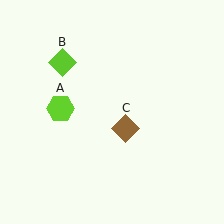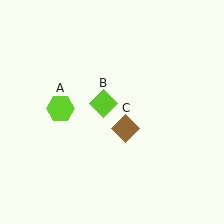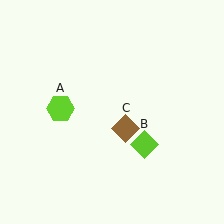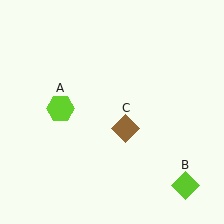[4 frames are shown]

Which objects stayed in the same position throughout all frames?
Lime hexagon (object A) and brown diamond (object C) remained stationary.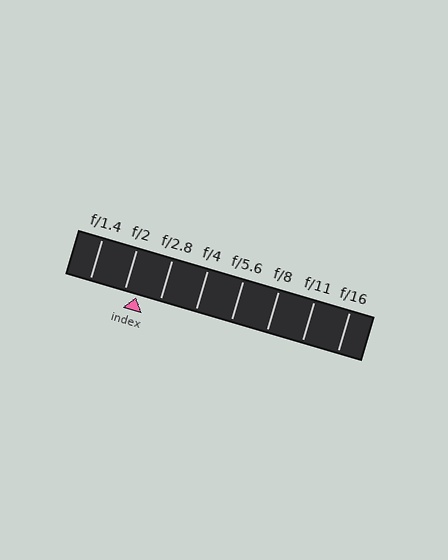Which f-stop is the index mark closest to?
The index mark is closest to f/2.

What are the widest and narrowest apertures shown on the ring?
The widest aperture shown is f/1.4 and the narrowest is f/16.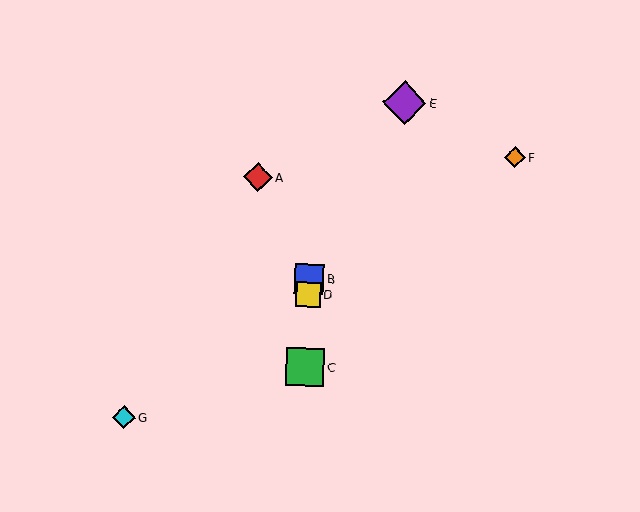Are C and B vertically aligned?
Yes, both are at x≈305.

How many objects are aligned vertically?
3 objects (B, C, D) are aligned vertically.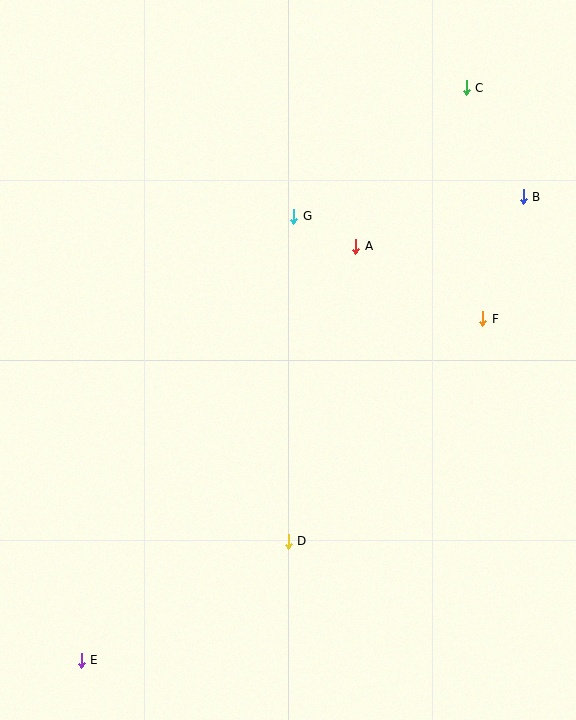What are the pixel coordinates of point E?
Point E is at (81, 660).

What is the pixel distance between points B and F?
The distance between B and F is 129 pixels.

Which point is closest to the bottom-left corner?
Point E is closest to the bottom-left corner.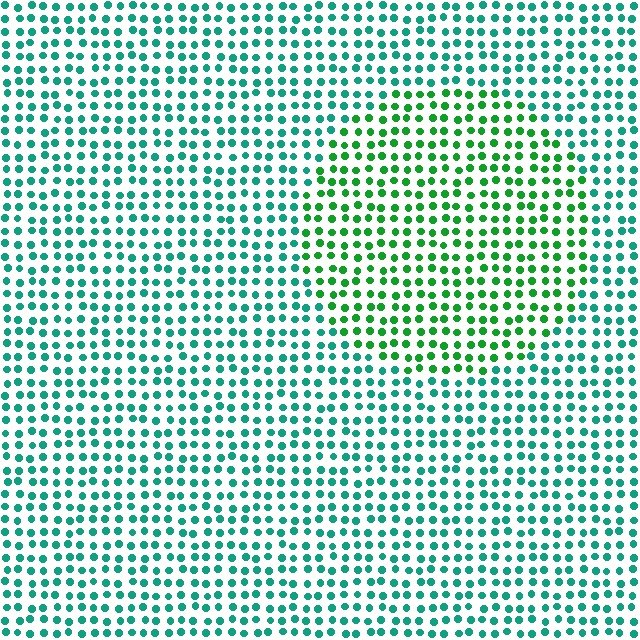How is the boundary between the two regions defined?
The boundary is defined purely by a slight shift in hue (about 37 degrees). Spacing, size, and orientation are identical on both sides.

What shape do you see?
I see a circle.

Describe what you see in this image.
The image is filled with small teal elements in a uniform arrangement. A circle-shaped region is visible where the elements are tinted to a slightly different hue, forming a subtle color boundary.